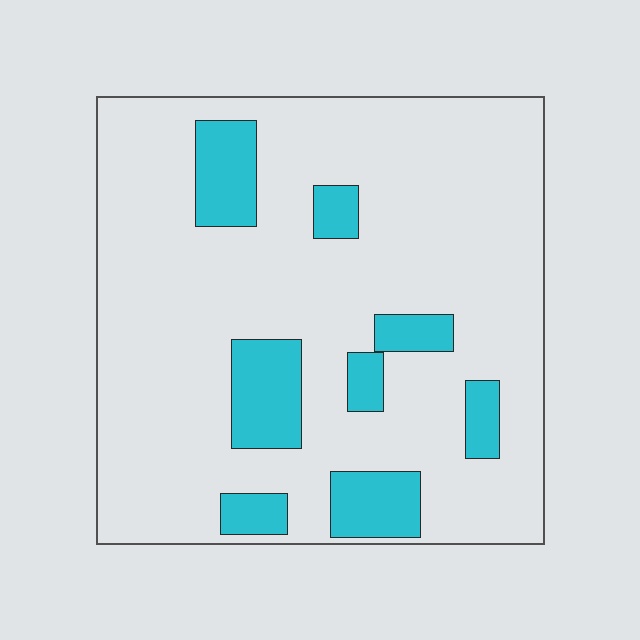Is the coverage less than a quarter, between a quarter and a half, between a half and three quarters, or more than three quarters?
Less than a quarter.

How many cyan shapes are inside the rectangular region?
8.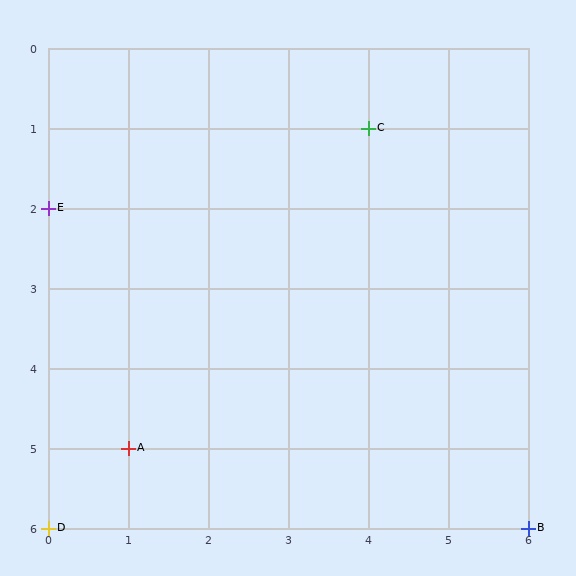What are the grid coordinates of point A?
Point A is at grid coordinates (1, 5).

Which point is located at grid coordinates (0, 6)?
Point D is at (0, 6).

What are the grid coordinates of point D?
Point D is at grid coordinates (0, 6).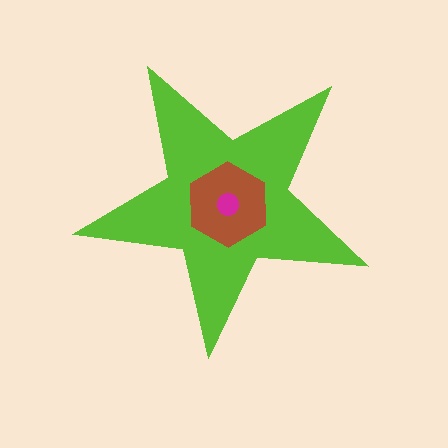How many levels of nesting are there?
3.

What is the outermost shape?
The lime star.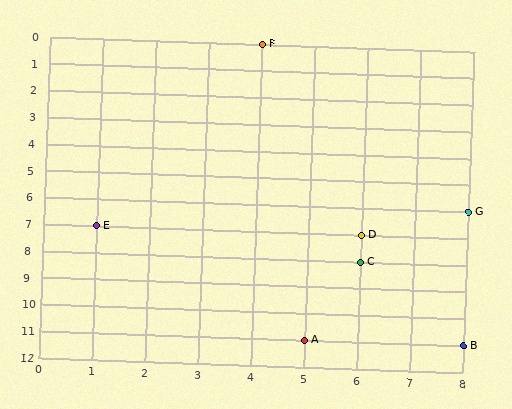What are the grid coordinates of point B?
Point B is at grid coordinates (8, 11).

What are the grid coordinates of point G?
Point G is at grid coordinates (8, 6).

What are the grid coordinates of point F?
Point F is at grid coordinates (4, 0).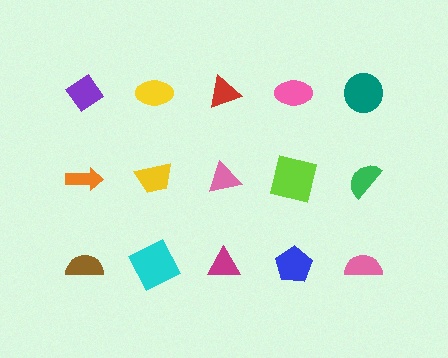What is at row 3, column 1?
A brown semicircle.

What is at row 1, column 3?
A red triangle.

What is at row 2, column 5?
A green semicircle.